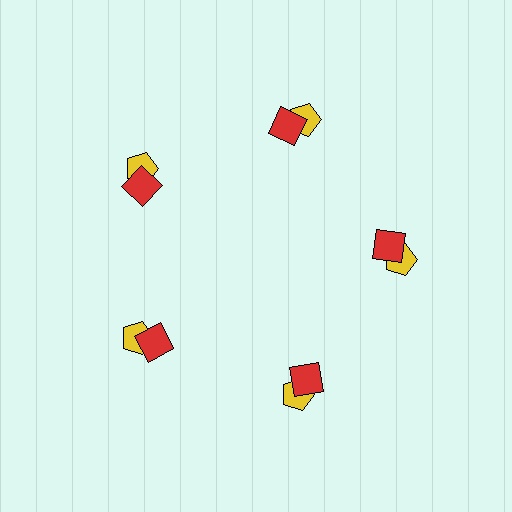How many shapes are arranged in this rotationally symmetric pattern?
There are 10 shapes, arranged in 5 groups of 2.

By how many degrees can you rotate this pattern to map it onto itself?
The pattern maps onto itself every 72 degrees of rotation.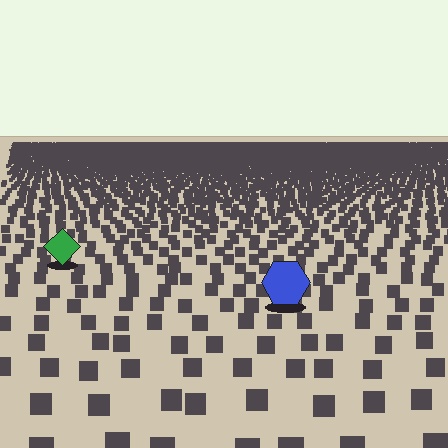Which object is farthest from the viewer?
The green diamond is farthest from the viewer. It appears smaller and the ground texture around it is denser.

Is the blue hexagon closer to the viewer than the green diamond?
Yes. The blue hexagon is closer — you can tell from the texture gradient: the ground texture is coarser near it.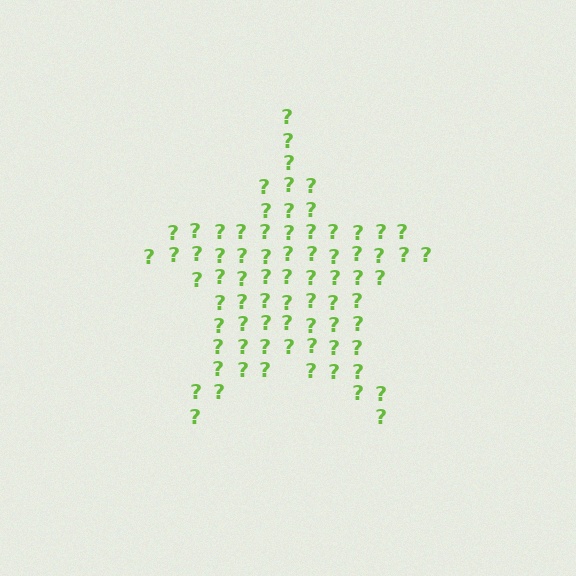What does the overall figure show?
The overall figure shows a star.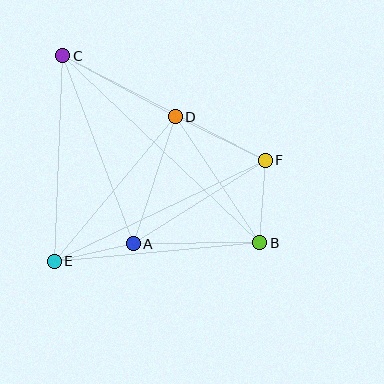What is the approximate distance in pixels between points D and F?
The distance between D and F is approximately 100 pixels.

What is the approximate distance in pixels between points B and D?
The distance between B and D is approximately 151 pixels.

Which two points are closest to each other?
Points A and E are closest to each other.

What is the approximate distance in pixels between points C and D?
The distance between C and D is approximately 128 pixels.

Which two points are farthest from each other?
Points B and C are farthest from each other.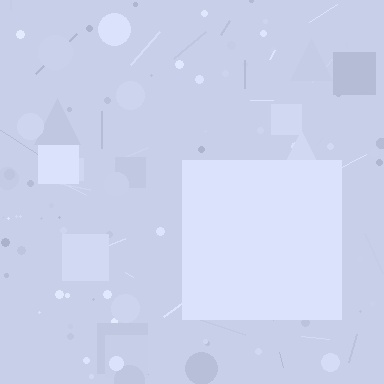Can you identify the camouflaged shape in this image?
The camouflaged shape is a square.